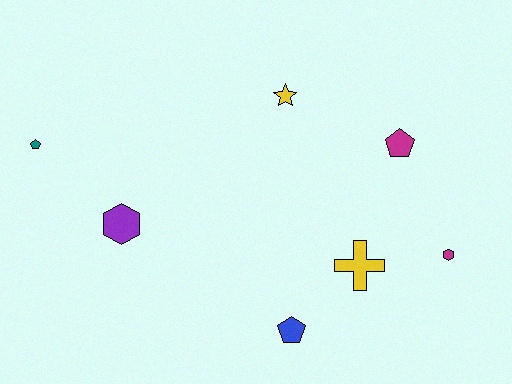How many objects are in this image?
There are 7 objects.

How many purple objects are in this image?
There is 1 purple object.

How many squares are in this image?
There are no squares.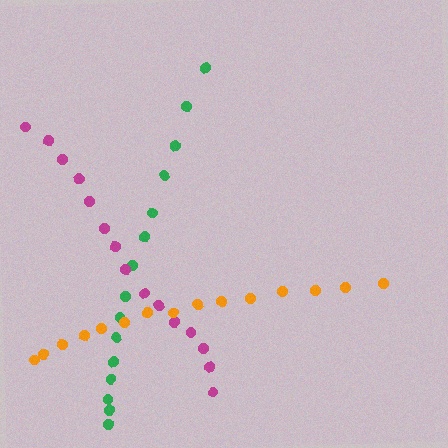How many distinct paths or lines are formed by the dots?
There are 3 distinct paths.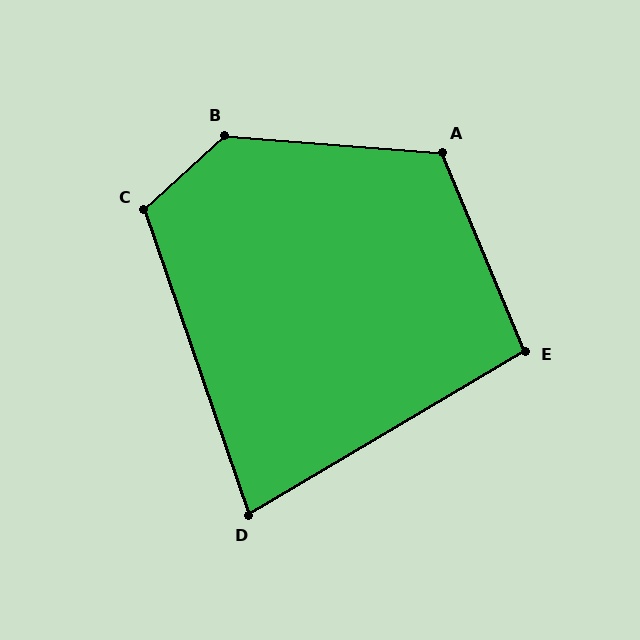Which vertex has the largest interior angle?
B, at approximately 133 degrees.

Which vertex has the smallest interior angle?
D, at approximately 78 degrees.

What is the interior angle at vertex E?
Approximately 98 degrees (obtuse).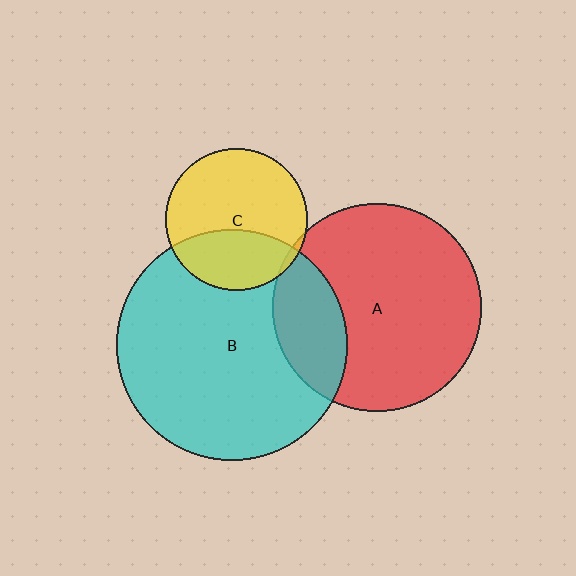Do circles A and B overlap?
Yes.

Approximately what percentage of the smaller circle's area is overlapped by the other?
Approximately 25%.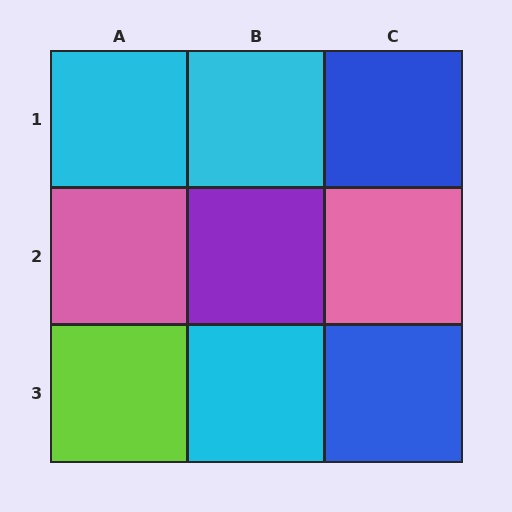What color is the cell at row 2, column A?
Pink.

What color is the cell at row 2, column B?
Purple.